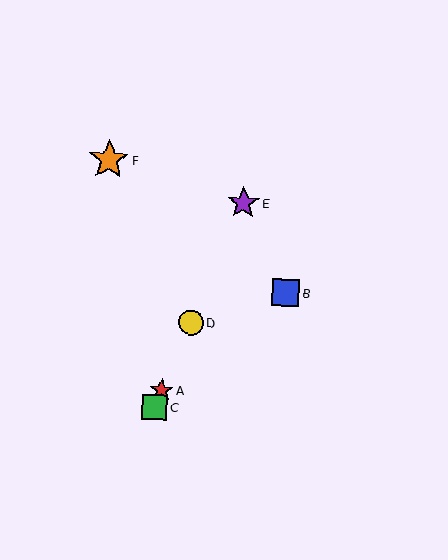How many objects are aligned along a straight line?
4 objects (A, C, D, E) are aligned along a straight line.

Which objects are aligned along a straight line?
Objects A, C, D, E are aligned along a straight line.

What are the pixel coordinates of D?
Object D is at (191, 323).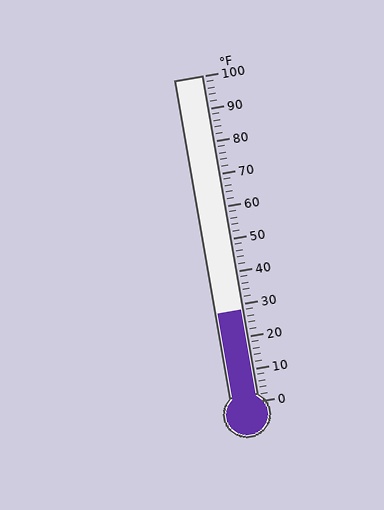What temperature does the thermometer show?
The thermometer shows approximately 28°F.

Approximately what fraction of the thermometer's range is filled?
The thermometer is filled to approximately 30% of its range.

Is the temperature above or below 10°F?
The temperature is above 10°F.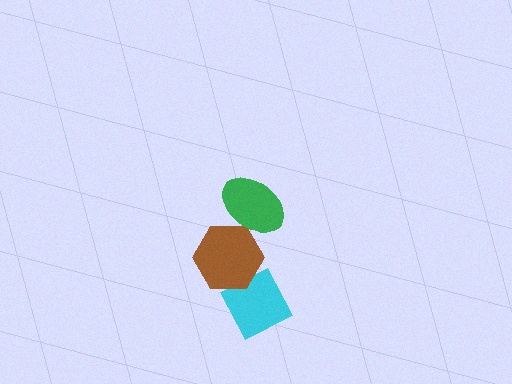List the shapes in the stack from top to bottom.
From top to bottom: the green ellipse, the brown hexagon, the cyan diamond.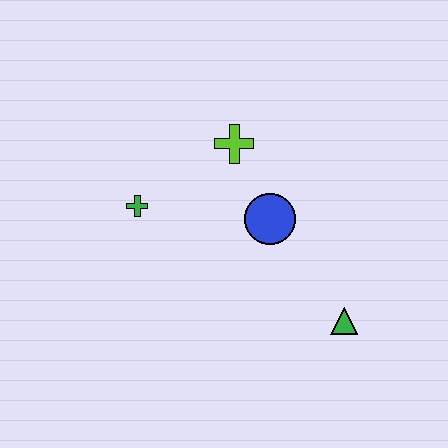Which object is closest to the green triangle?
The blue circle is closest to the green triangle.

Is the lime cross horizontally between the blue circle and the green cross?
Yes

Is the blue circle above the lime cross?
No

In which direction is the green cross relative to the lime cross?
The green cross is to the left of the lime cross.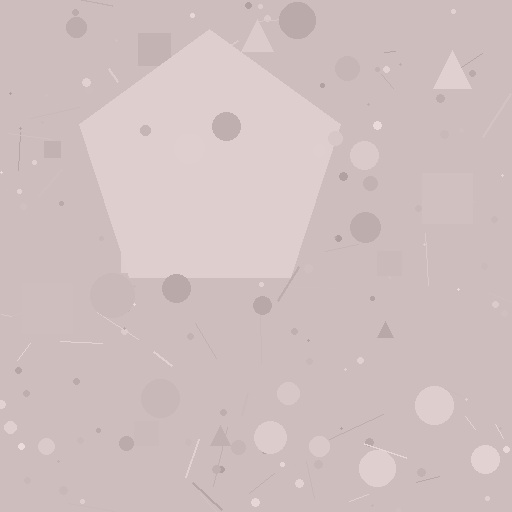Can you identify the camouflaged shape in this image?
The camouflaged shape is a pentagon.